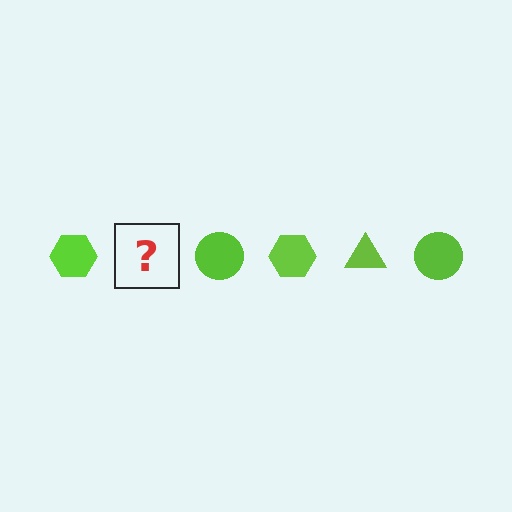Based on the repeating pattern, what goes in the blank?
The blank should be a lime triangle.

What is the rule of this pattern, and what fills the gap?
The rule is that the pattern cycles through hexagon, triangle, circle shapes in lime. The gap should be filled with a lime triangle.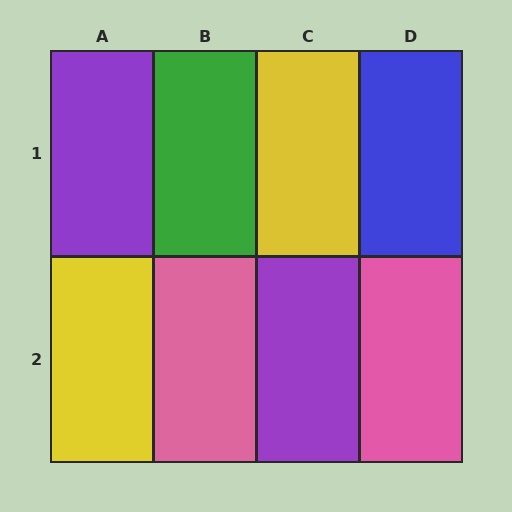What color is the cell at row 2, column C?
Purple.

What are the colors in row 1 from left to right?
Purple, green, yellow, blue.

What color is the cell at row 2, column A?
Yellow.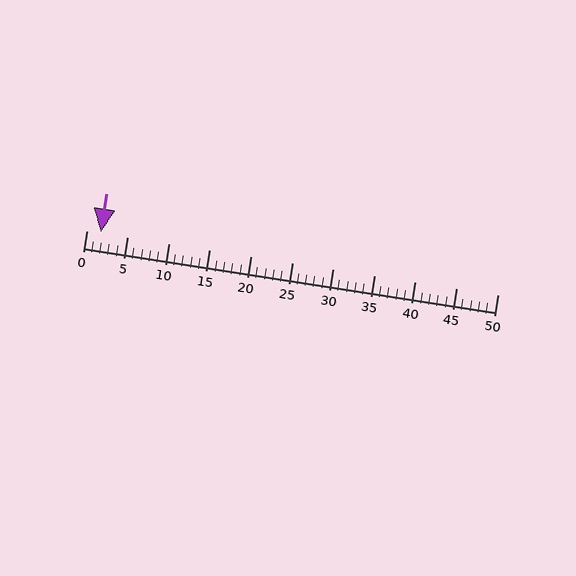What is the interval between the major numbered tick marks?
The major tick marks are spaced 5 units apart.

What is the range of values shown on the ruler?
The ruler shows values from 0 to 50.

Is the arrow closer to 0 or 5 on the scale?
The arrow is closer to 0.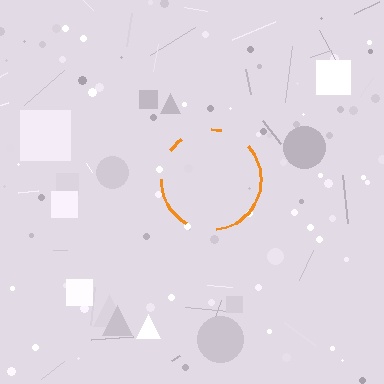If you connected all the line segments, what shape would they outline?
They would outline a circle.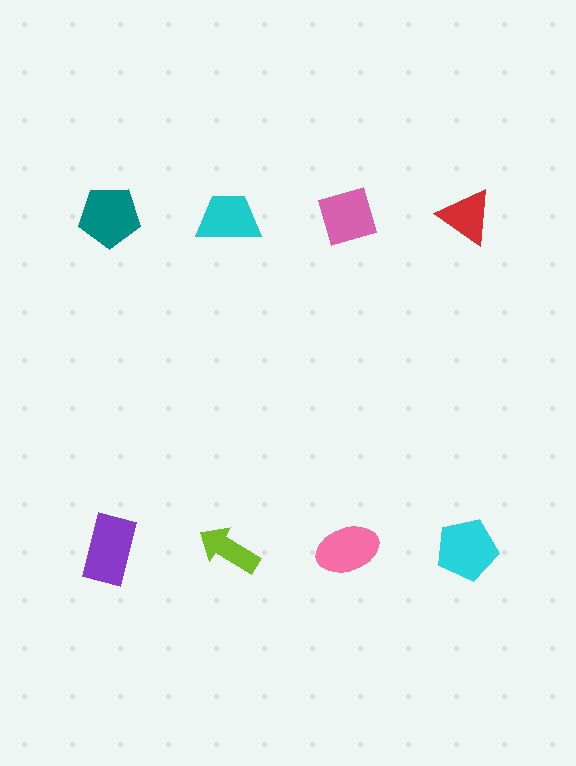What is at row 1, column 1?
A teal pentagon.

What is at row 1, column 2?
A cyan trapezoid.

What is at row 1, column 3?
A pink diamond.